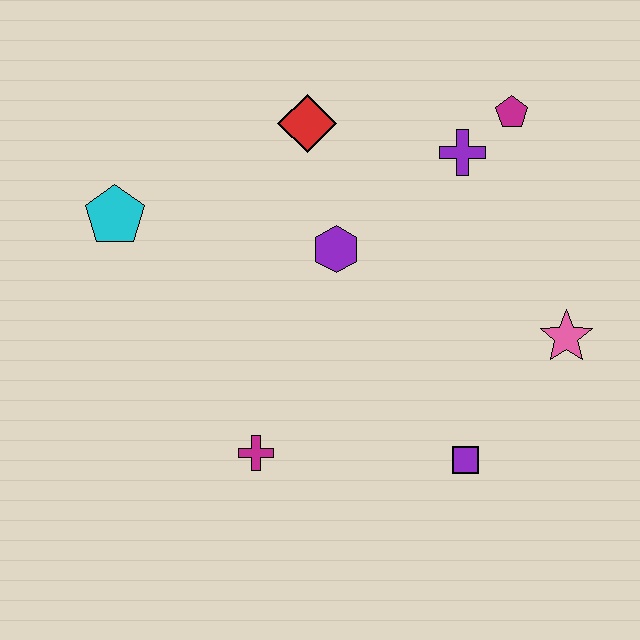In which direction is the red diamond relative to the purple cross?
The red diamond is to the left of the purple cross.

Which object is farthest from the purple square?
The cyan pentagon is farthest from the purple square.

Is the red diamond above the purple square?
Yes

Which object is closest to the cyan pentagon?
The red diamond is closest to the cyan pentagon.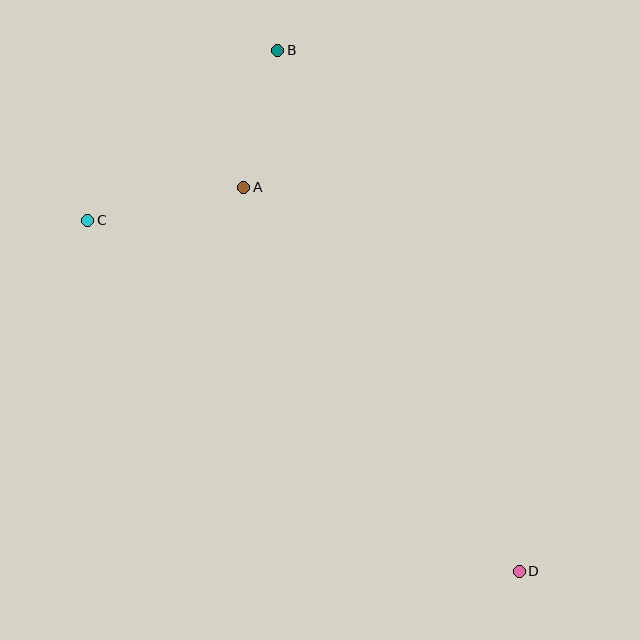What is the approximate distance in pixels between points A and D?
The distance between A and D is approximately 472 pixels.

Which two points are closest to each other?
Points A and B are closest to each other.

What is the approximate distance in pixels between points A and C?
The distance between A and C is approximately 160 pixels.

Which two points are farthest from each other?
Points B and D are farthest from each other.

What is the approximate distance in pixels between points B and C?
The distance between B and C is approximately 255 pixels.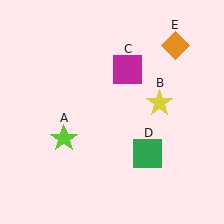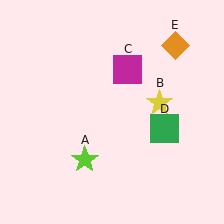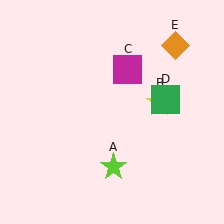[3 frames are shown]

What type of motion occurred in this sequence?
The lime star (object A), green square (object D) rotated counterclockwise around the center of the scene.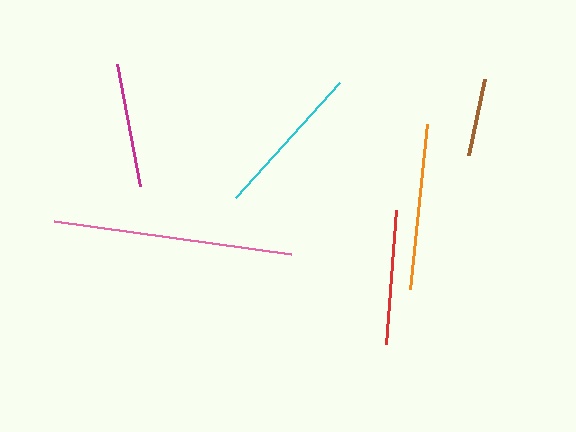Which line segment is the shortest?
The brown line is the shortest at approximately 78 pixels.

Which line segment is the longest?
The pink line is the longest at approximately 239 pixels.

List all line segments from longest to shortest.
From longest to shortest: pink, orange, cyan, red, magenta, brown.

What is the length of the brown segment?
The brown segment is approximately 78 pixels long.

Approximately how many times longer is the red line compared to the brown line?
The red line is approximately 1.7 times the length of the brown line.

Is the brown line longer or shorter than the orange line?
The orange line is longer than the brown line.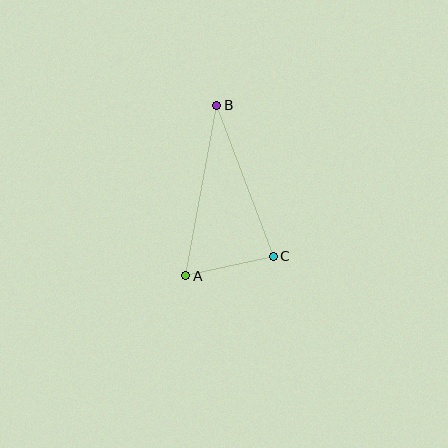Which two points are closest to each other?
Points A and C are closest to each other.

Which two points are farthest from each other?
Points A and B are farthest from each other.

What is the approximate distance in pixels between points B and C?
The distance between B and C is approximately 161 pixels.